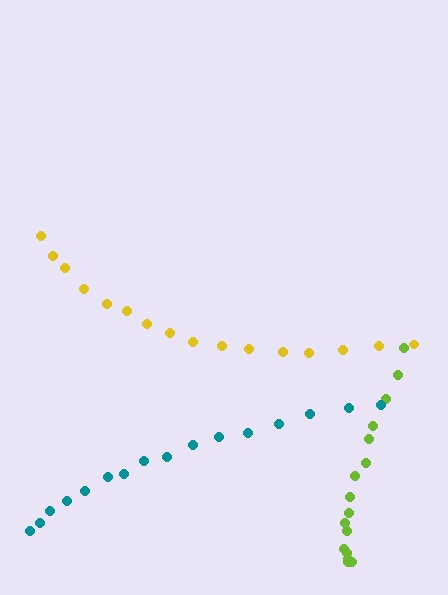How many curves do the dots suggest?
There are 3 distinct paths.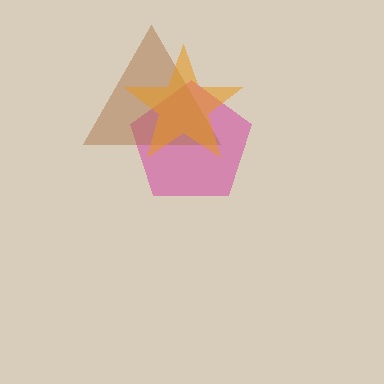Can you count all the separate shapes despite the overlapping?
Yes, there are 3 separate shapes.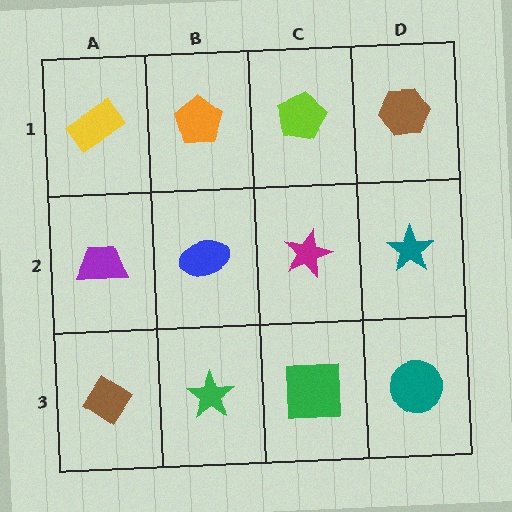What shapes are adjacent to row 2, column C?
A lime pentagon (row 1, column C), a green square (row 3, column C), a blue ellipse (row 2, column B), a teal star (row 2, column D).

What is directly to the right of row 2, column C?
A teal star.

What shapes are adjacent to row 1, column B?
A blue ellipse (row 2, column B), a yellow rectangle (row 1, column A), a lime pentagon (row 1, column C).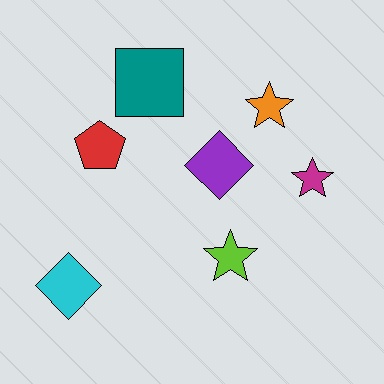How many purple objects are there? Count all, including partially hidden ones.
There is 1 purple object.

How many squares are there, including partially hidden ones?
There is 1 square.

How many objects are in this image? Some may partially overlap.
There are 7 objects.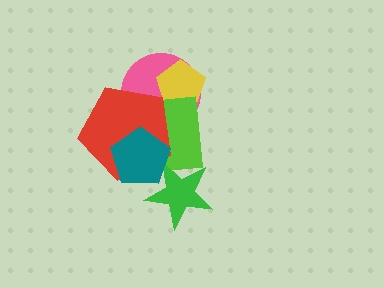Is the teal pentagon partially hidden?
No, no other shape covers it.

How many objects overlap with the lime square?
5 objects overlap with the lime square.